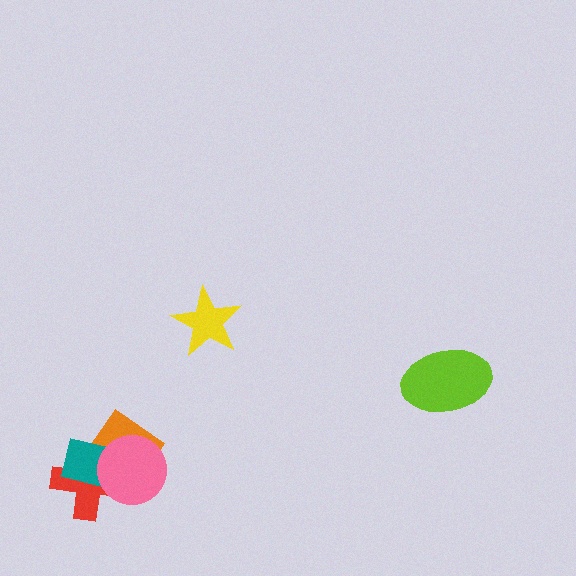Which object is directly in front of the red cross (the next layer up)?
The orange diamond is directly in front of the red cross.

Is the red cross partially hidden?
Yes, it is partially covered by another shape.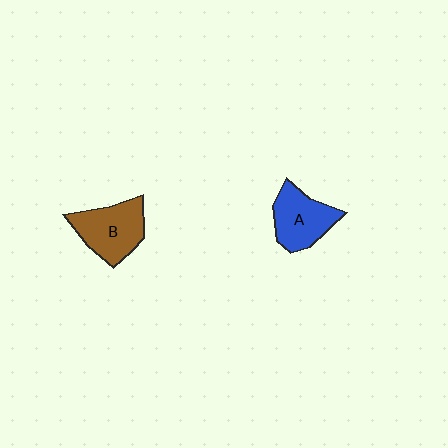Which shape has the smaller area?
Shape A (blue).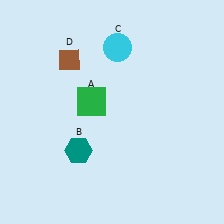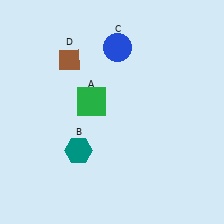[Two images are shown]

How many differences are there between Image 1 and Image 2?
There is 1 difference between the two images.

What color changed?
The circle (C) changed from cyan in Image 1 to blue in Image 2.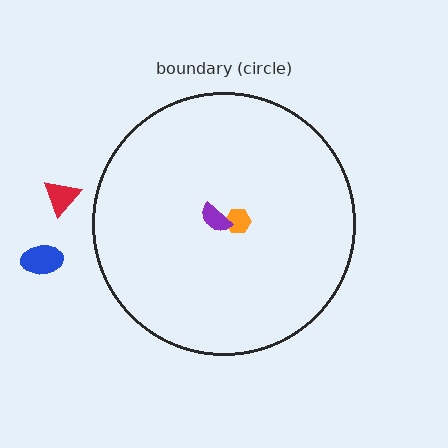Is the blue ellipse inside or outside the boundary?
Outside.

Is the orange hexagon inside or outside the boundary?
Inside.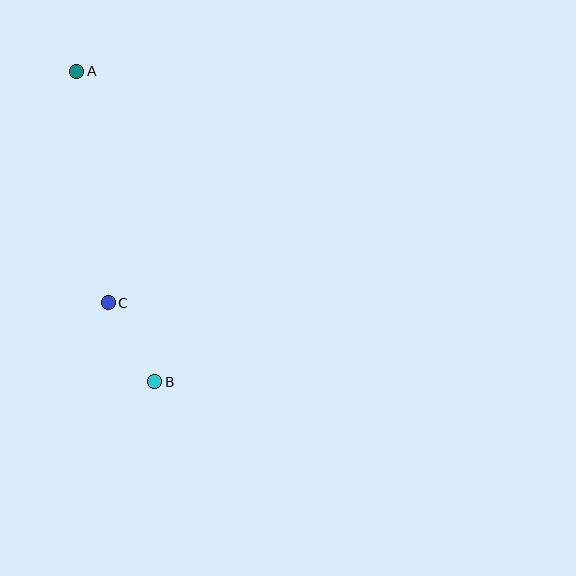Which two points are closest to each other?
Points B and C are closest to each other.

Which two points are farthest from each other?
Points A and B are farthest from each other.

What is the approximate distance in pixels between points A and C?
The distance between A and C is approximately 234 pixels.